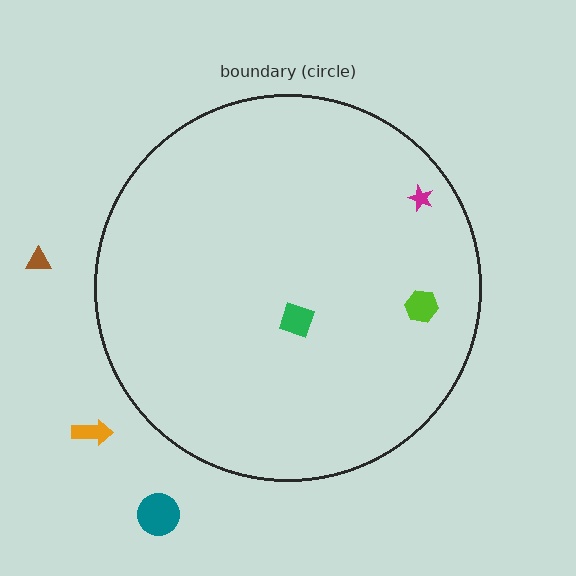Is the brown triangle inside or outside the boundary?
Outside.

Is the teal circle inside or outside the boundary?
Outside.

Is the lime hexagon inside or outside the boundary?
Inside.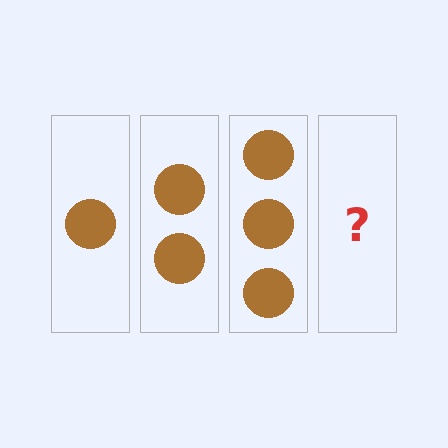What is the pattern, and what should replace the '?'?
The pattern is that each step adds one more circle. The '?' should be 4 circles.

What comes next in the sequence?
The next element should be 4 circles.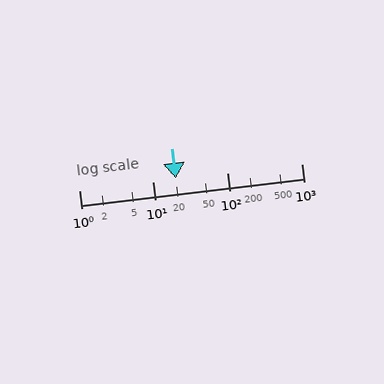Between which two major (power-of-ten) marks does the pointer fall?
The pointer is between 10 and 100.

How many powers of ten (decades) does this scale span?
The scale spans 3 decades, from 1 to 1000.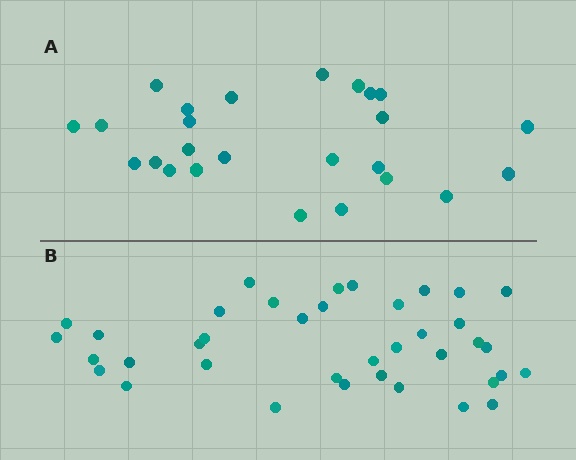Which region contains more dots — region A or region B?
Region B (the bottom region) has more dots.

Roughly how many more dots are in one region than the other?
Region B has approximately 15 more dots than region A.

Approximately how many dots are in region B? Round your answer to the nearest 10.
About 40 dots. (The exact count is 38, which rounds to 40.)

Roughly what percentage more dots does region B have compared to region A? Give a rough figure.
About 50% more.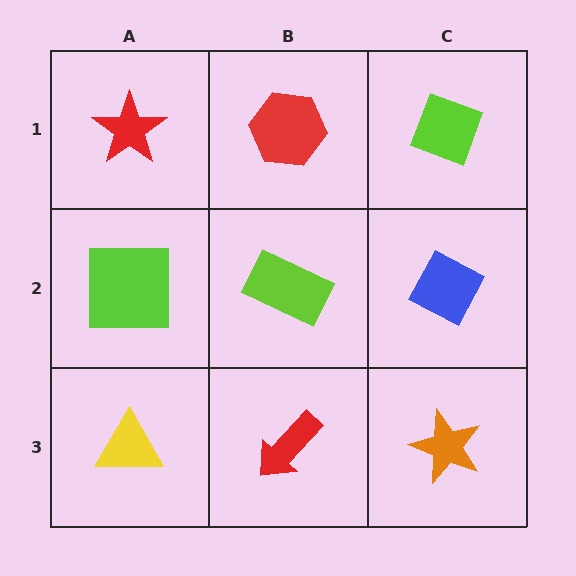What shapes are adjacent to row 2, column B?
A red hexagon (row 1, column B), a red arrow (row 3, column B), a lime square (row 2, column A), a blue diamond (row 2, column C).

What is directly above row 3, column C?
A blue diamond.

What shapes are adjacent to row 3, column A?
A lime square (row 2, column A), a red arrow (row 3, column B).